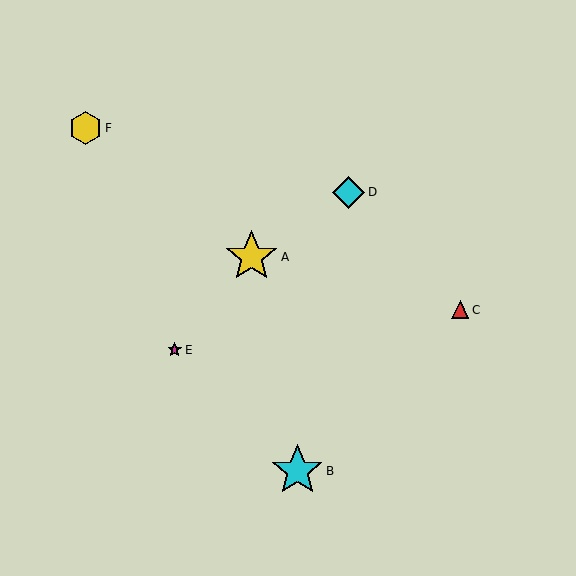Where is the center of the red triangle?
The center of the red triangle is at (460, 310).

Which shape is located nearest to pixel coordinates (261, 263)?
The yellow star (labeled A) at (252, 257) is nearest to that location.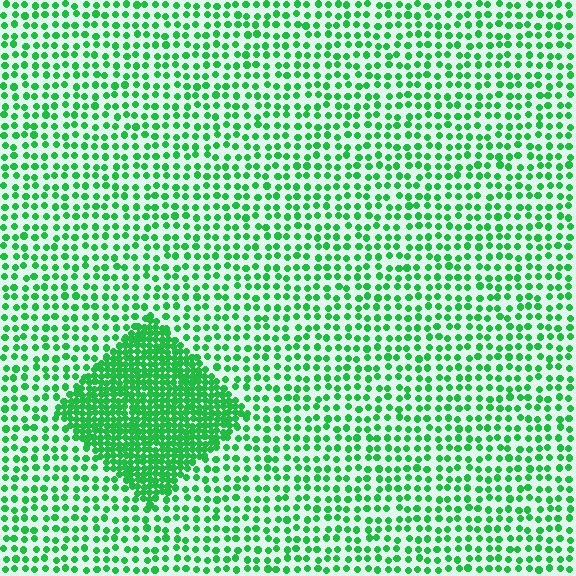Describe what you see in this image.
The image contains small green elements arranged at two different densities. A diamond-shaped region is visible where the elements are more densely packed than the surrounding area.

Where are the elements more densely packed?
The elements are more densely packed inside the diamond boundary.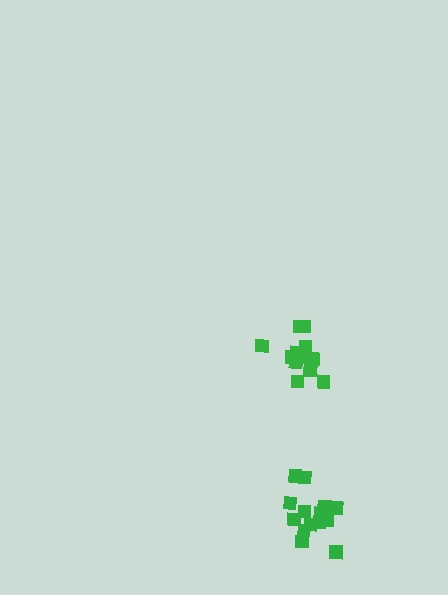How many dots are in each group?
Group 1: 14 dots, Group 2: 12 dots (26 total).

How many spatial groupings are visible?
There are 2 spatial groupings.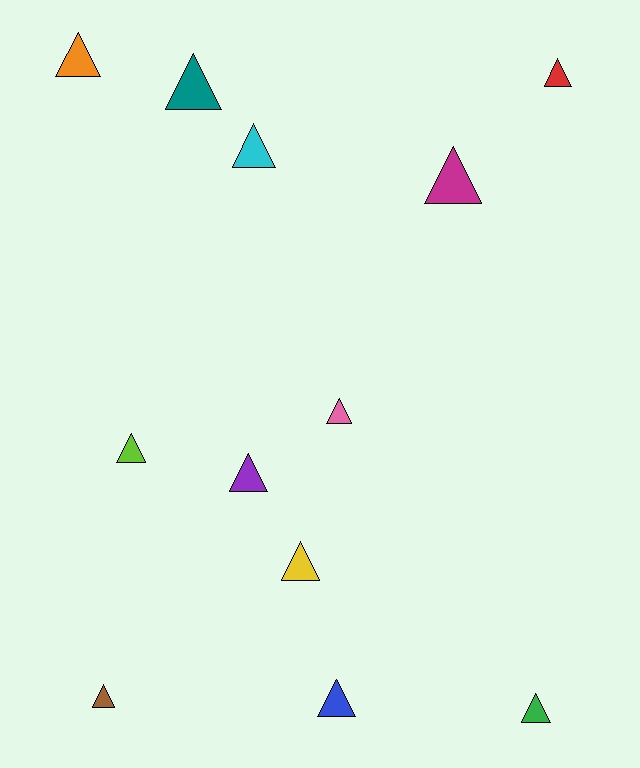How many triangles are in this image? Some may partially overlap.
There are 12 triangles.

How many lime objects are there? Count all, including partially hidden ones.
There is 1 lime object.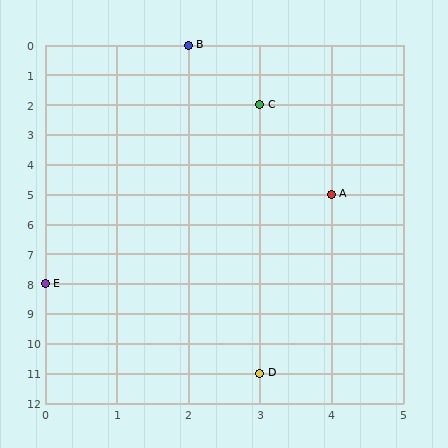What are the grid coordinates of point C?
Point C is at grid coordinates (3, 2).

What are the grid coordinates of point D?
Point D is at grid coordinates (3, 11).